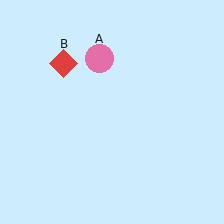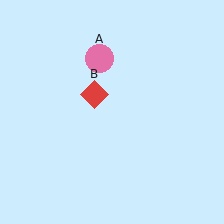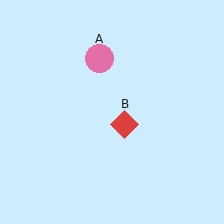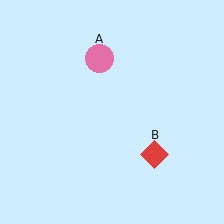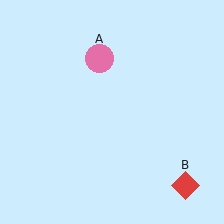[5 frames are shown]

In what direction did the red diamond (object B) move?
The red diamond (object B) moved down and to the right.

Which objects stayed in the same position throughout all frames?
Pink circle (object A) remained stationary.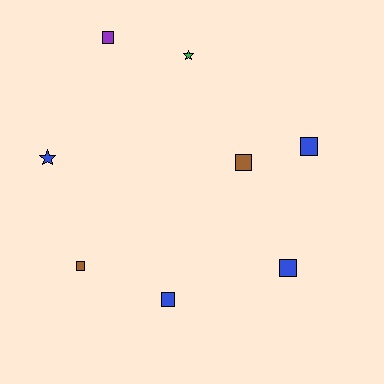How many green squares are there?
There are no green squares.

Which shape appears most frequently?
Square, with 6 objects.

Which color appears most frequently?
Blue, with 4 objects.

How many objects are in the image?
There are 8 objects.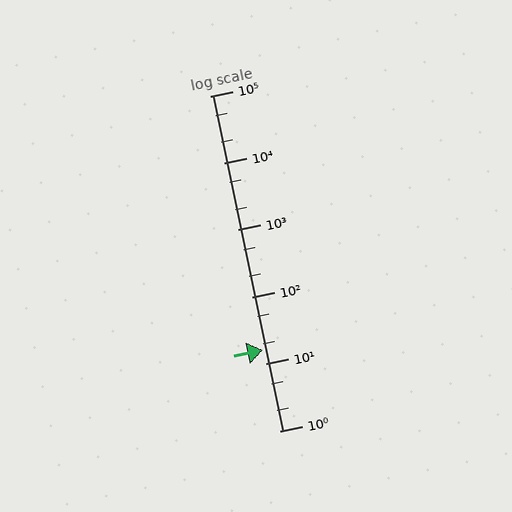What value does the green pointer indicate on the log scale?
The pointer indicates approximately 16.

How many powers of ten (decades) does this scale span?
The scale spans 5 decades, from 1 to 100000.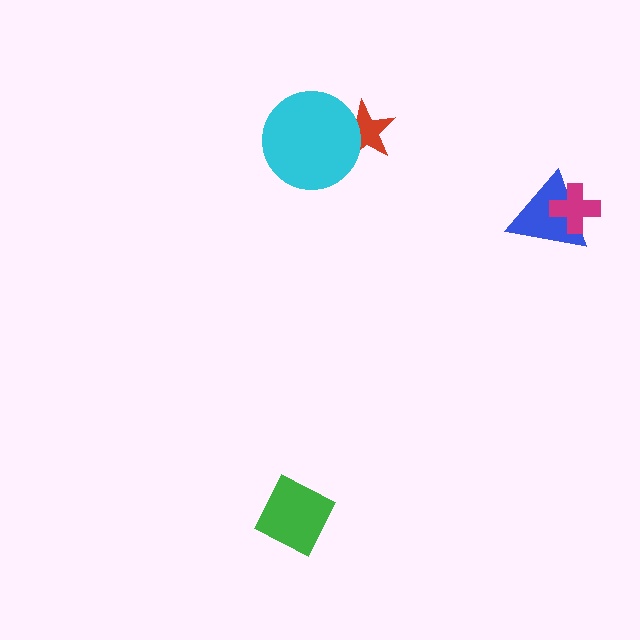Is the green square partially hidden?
No, no other shape covers it.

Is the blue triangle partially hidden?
Yes, it is partially covered by another shape.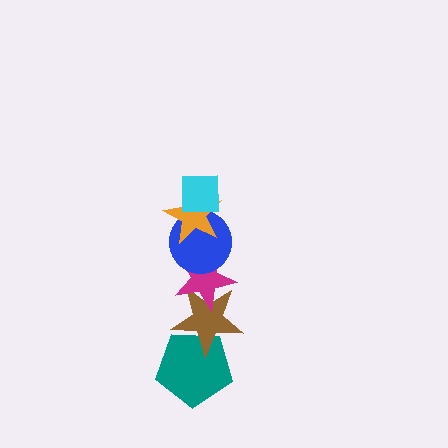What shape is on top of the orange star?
The cyan square is on top of the orange star.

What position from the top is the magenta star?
The magenta star is 4th from the top.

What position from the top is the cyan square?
The cyan square is 1st from the top.